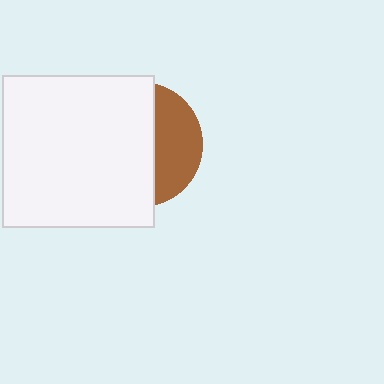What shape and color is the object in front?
The object in front is a white square.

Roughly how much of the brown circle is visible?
A small part of it is visible (roughly 35%).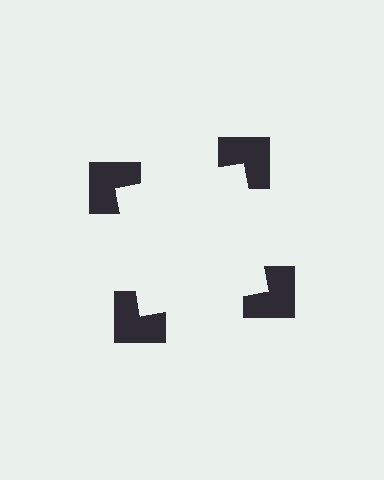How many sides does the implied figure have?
4 sides.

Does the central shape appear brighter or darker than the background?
It typically appears slightly brighter than the background, even though no actual brightness change is drawn.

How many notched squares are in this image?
There are 4 — one at each vertex of the illusory square.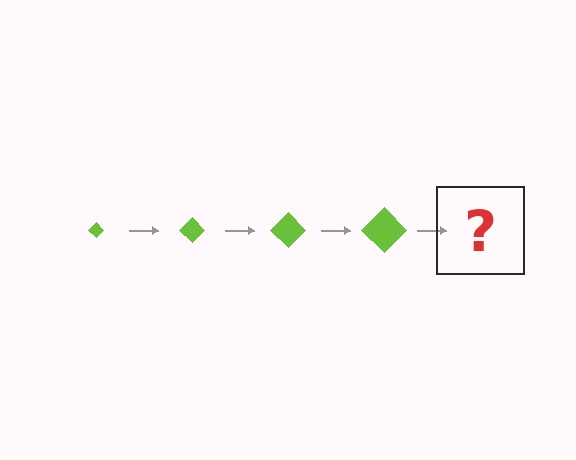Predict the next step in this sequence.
The next step is a lime diamond, larger than the previous one.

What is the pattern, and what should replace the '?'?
The pattern is that the diamond gets progressively larger each step. The '?' should be a lime diamond, larger than the previous one.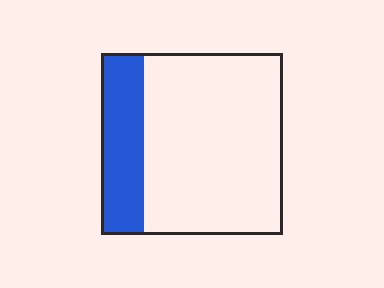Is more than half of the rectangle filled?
No.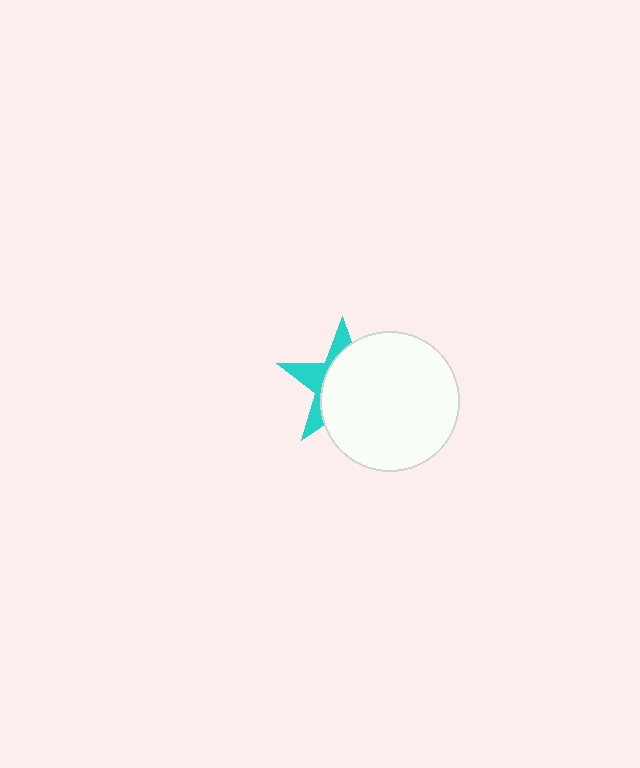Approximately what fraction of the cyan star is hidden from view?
Roughly 67% of the cyan star is hidden behind the white circle.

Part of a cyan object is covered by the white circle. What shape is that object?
It is a star.